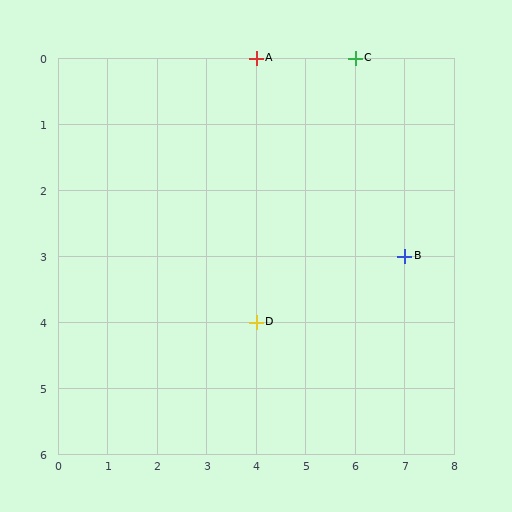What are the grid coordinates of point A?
Point A is at grid coordinates (4, 0).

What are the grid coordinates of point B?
Point B is at grid coordinates (7, 3).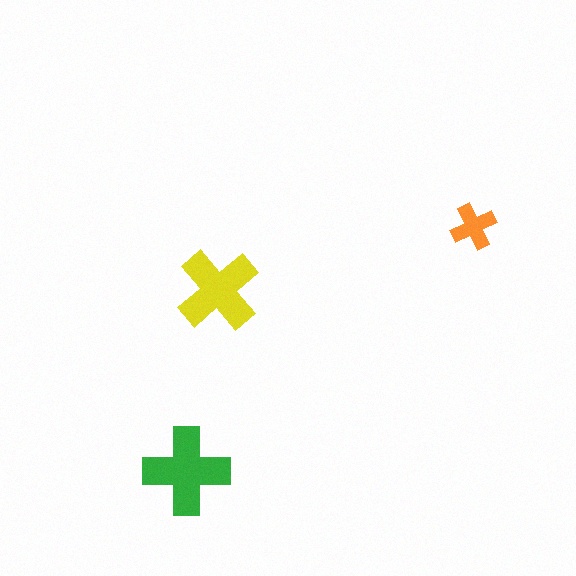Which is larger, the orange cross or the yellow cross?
The yellow one.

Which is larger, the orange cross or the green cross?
The green one.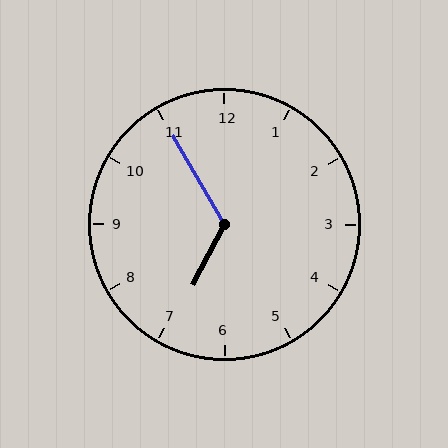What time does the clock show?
6:55.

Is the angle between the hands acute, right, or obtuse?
It is obtuse.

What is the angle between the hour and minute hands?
Approximately 122 degrees.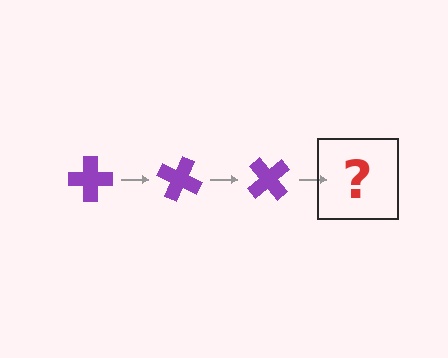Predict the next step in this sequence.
The next step is a purple cross rotated 75 degrees.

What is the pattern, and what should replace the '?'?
The pattern is that the cross rotates 25 degrees each step. The '?' should be a purple cross rotated 75 degrees.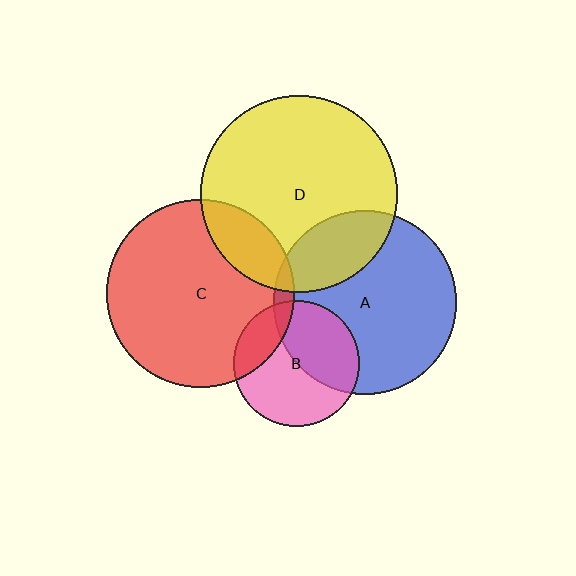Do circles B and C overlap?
Yes.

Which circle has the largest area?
Circle D (yellow).